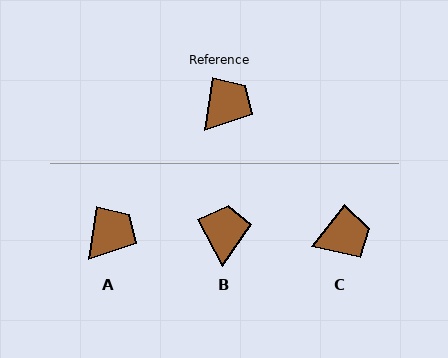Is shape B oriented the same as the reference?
No, it is off by about 38 degrees.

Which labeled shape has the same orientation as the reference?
A.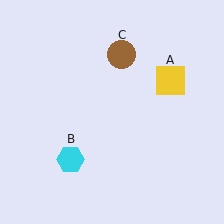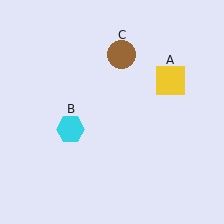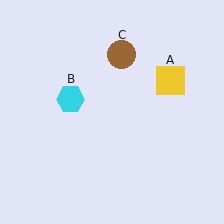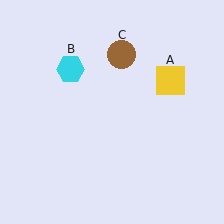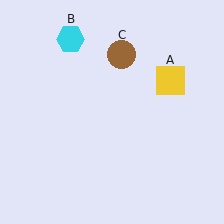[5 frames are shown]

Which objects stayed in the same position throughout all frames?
Yellow square (object A) and brown circle (object C) remained stationary.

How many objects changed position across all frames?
1 object changed position: cyan hexagon (object B).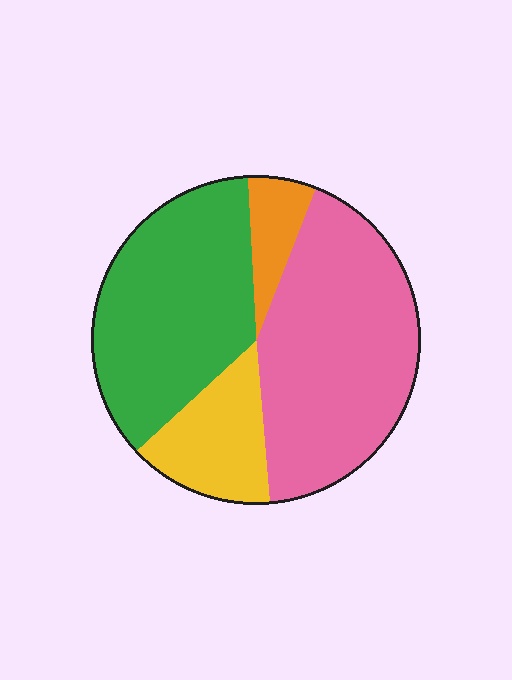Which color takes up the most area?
Pink, at roughly 45%.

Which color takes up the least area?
Orange, at roughly 5%.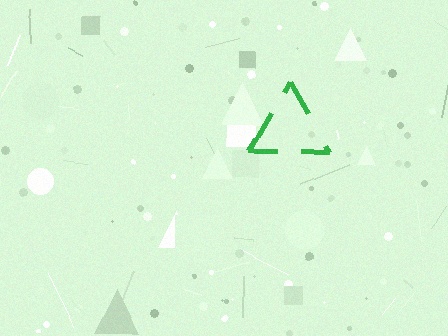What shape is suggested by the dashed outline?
The dashed outline suggests a triangle.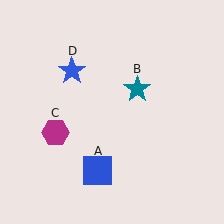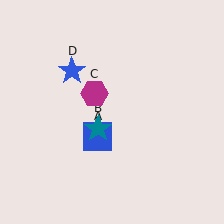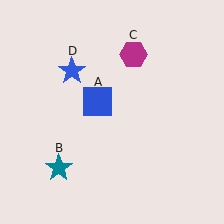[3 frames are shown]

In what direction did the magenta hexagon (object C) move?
The magenta hexagon (object C) moved up and to the right.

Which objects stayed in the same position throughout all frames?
Blue star (object D) remained stationary.